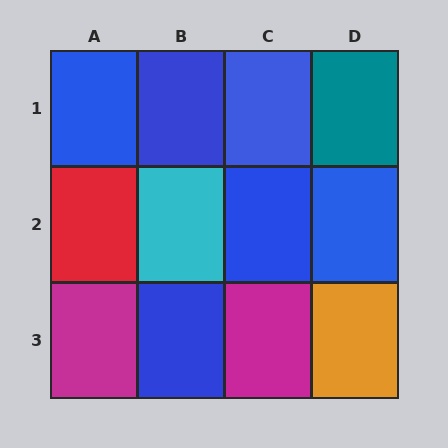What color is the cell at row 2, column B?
Cyan.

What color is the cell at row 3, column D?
Orange.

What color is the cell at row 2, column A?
Red.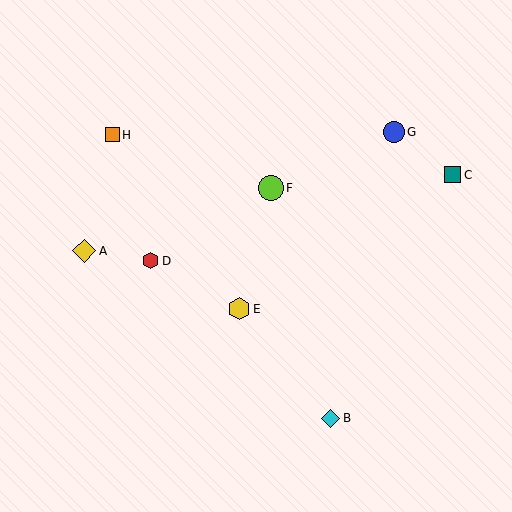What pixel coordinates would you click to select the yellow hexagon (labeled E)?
Click at (239, 309) to select the yellow hexagon E.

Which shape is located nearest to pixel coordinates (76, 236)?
The yellow diamond (labeled A) at (84, 251) is nearest to that location.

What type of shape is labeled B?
Shape B is a cyan diamond.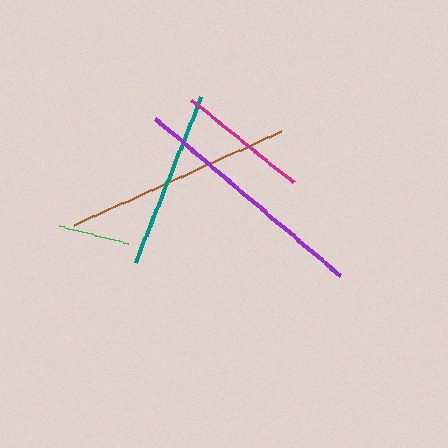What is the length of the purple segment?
The purple segment is approximately 244 pixels long.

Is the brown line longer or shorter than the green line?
The brown line is longer than the green line.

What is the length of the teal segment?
The teal segment is approximately 179 pixels long.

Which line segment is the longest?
The purple line is the longest at approximately 244 pixels.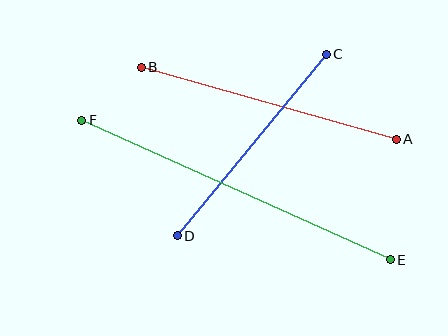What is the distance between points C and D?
The distance is approximately 235 pixels.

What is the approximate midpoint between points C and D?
The midpoint is at approximately (252, 145) pixels.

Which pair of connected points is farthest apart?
Points E and F are farthest apart.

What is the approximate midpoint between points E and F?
The midpoint is at approximately (236, 190) pixels.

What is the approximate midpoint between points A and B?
The midpoint is at approximately (269, 103) pixels.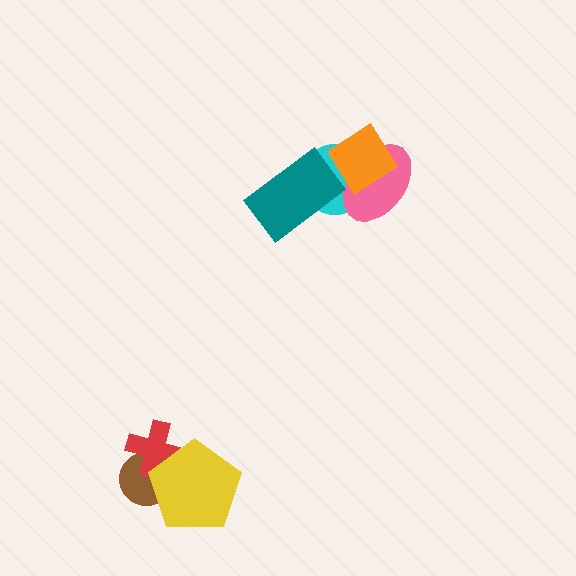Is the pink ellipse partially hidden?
Yes, it is partially covered by another shape.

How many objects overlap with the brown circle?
2 objects overlap with the brown circle.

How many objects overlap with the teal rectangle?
1 object overlaps with the teal rectangle.